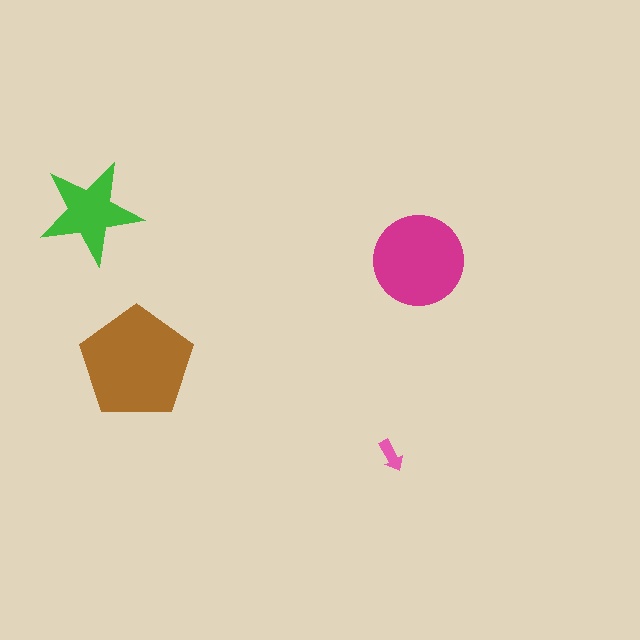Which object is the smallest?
The pink arrow.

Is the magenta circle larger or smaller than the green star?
Larger.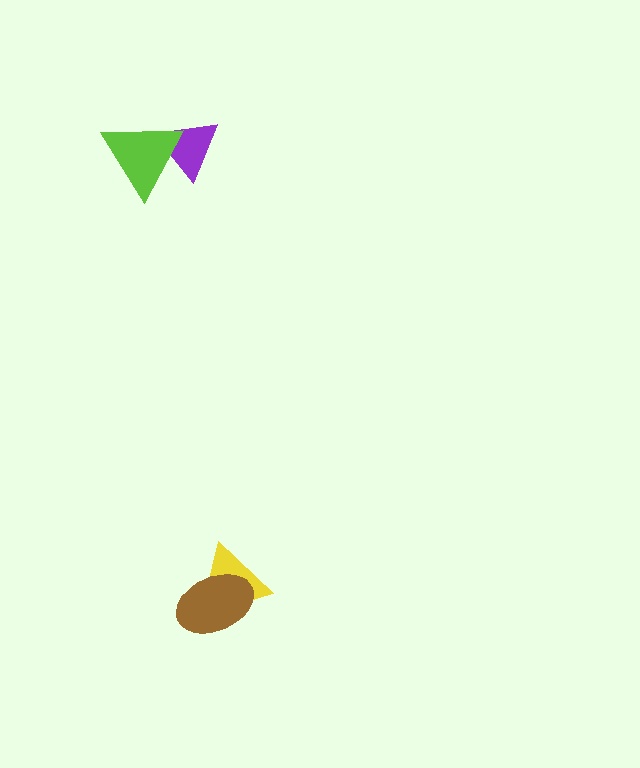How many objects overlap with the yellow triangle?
1 object overlaps with the yellow triangle.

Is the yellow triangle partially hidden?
Yes, it is partially covered by another shape.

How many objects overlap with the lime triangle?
1 object overlaps with the lime triangle.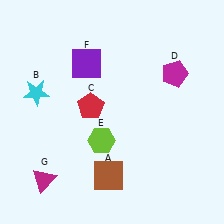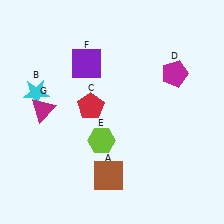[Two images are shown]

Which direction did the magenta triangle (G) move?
The magenta triangle (G) moved up.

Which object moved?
The magenta triangle (G) moved up.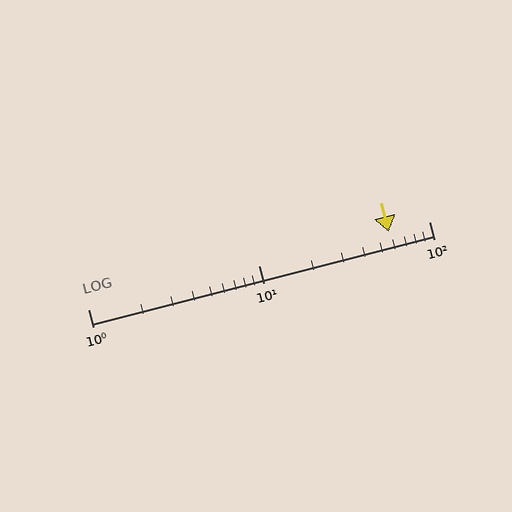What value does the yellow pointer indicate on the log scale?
The pointer indicates approximately 58.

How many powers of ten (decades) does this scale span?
The scale spans 2 decades, from 1 to 100.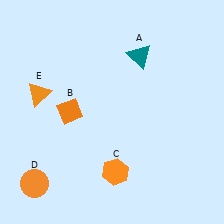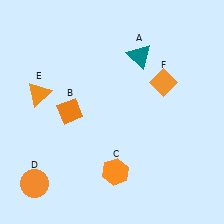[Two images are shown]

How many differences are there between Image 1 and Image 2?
There is 1 difference between the two images.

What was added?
An orange diamond (F) was added in Image 2.